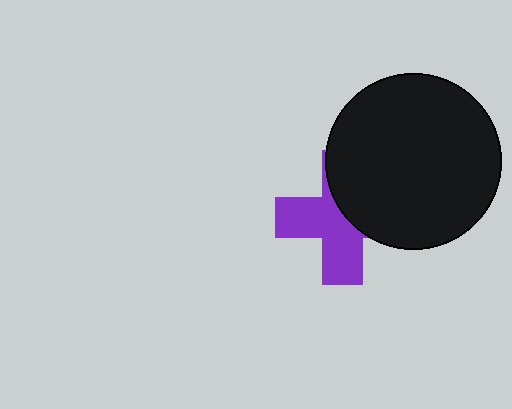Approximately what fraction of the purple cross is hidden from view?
Roughly 46% of the purple cross is hidden behind the black circle.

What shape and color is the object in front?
The object in front is a black circle.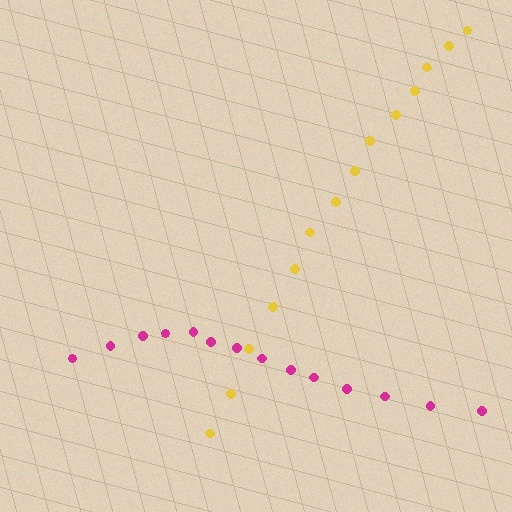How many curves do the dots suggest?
There are 2 distinct paths.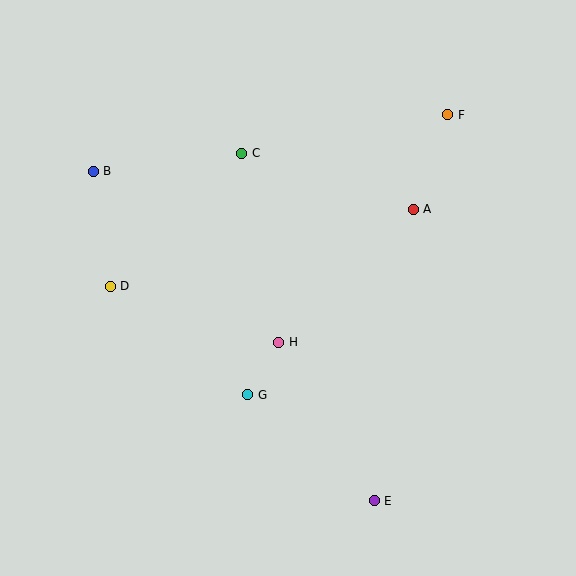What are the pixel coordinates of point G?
Point G is at (248, 395).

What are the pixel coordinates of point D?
Point D is at (110, 286).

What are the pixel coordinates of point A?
Point A is at (413, 209).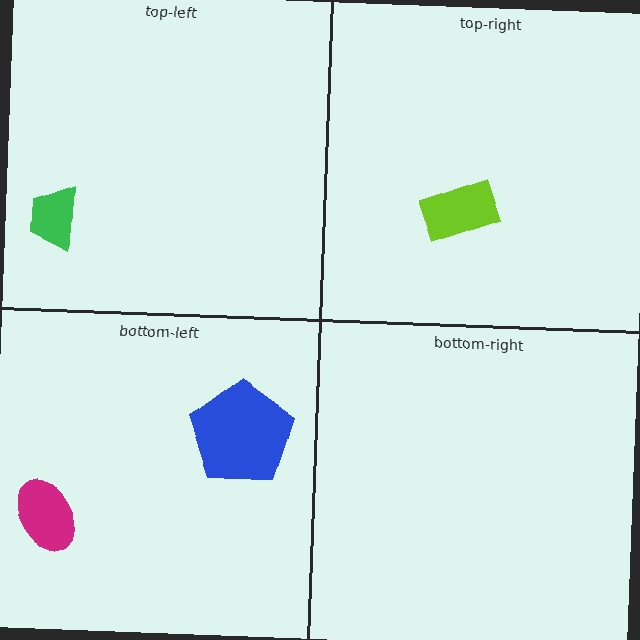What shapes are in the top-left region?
The green trapezoid.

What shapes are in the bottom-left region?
The blue pentagon, the magenta ellipse.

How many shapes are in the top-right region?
1.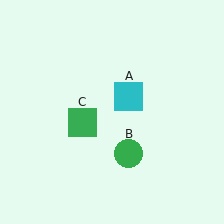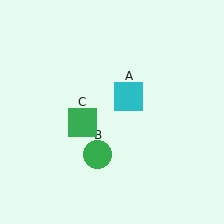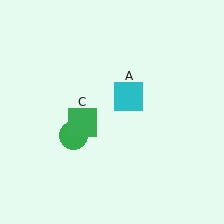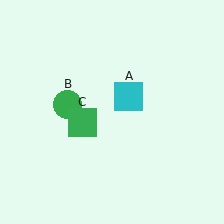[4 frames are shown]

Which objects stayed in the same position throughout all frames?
Cyan square (object A) and green square (object C) remained stationary.